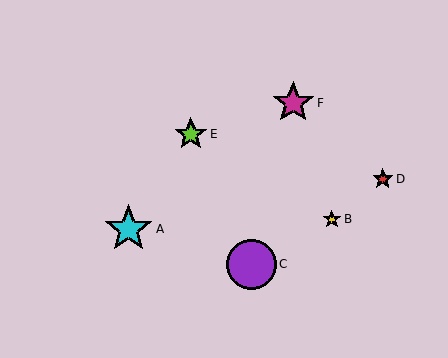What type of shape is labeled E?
Shape E is a lime star.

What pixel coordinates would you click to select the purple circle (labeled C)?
Click at (251, 264) to select the purple circle C.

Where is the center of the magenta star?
The center of the magenta star is at (293, 103).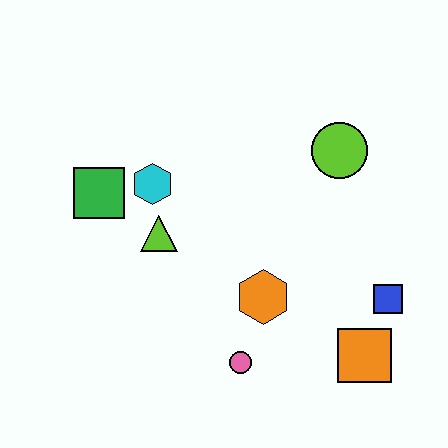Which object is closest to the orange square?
The blue square is closest to the orange square.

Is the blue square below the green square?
Yes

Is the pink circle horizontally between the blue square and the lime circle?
No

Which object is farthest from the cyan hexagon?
The orange square is farthest from the cyan hexagon.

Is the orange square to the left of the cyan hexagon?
No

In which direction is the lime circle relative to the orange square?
The lime circle is above the orange square.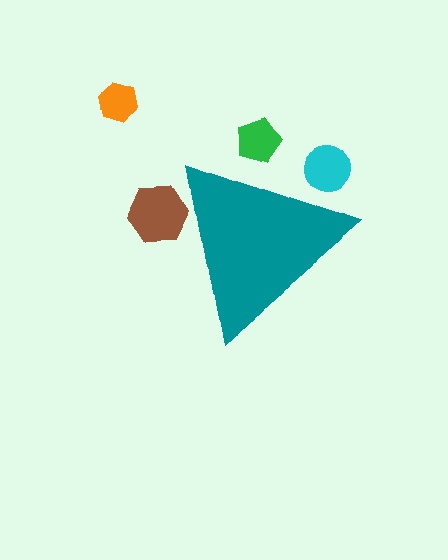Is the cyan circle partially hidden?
Yes, the cyan circle is partially hidden behind the teal triangle.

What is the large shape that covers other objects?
A teal triangle.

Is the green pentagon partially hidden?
Yes, the green pentagon is partially hidden behind the teal triangle.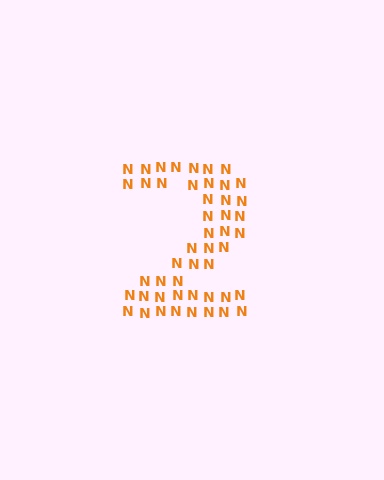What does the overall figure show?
The overall figure shows the digit 2.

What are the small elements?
The small elements are letter N's.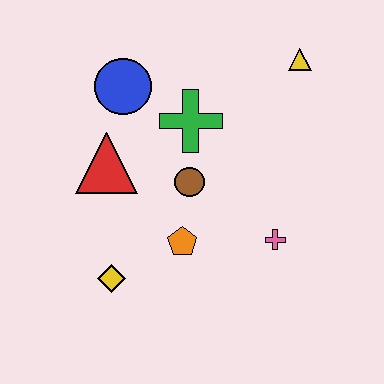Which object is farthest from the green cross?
The yellow diamond is farthest from the green cross.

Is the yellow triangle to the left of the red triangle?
No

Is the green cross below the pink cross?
No